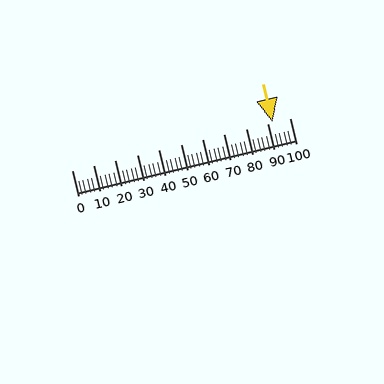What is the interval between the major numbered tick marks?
The major tick marks are spaced 10 units apart.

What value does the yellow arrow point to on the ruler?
The yellow arrow points to approximately 92.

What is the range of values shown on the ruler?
The ruler shows values from 0 to 100.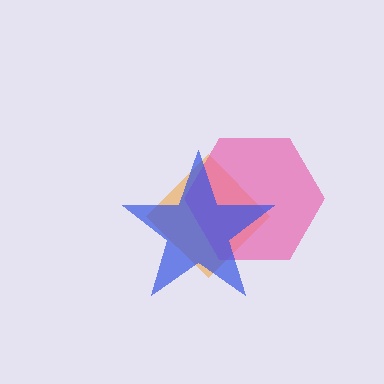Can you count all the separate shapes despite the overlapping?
Yes, there are 3 separate shapes.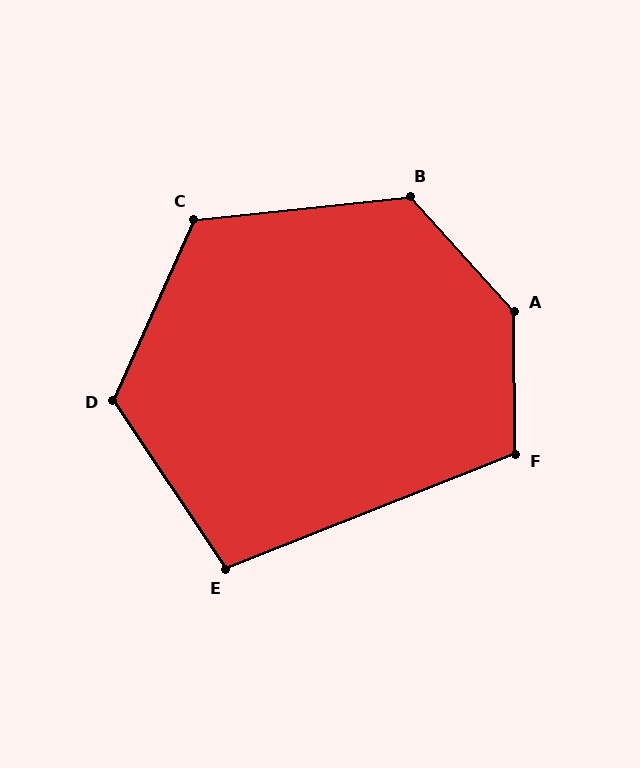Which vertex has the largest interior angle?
A, at approximately 138 degrees.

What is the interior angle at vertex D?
Approximately 122 degrees (obtuse).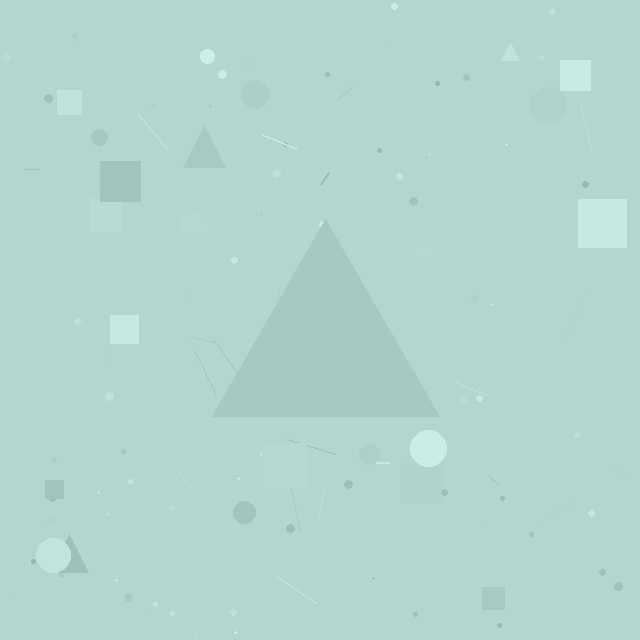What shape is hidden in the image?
A triangle is hidden in the image.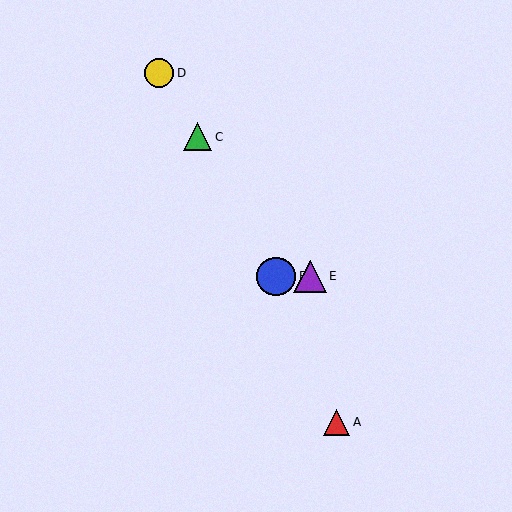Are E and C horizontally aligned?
No, E is at y≈276 and C is at y≈137.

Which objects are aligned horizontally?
Objects B, E are aligned horizontally.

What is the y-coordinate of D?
Object D is at y≈73.